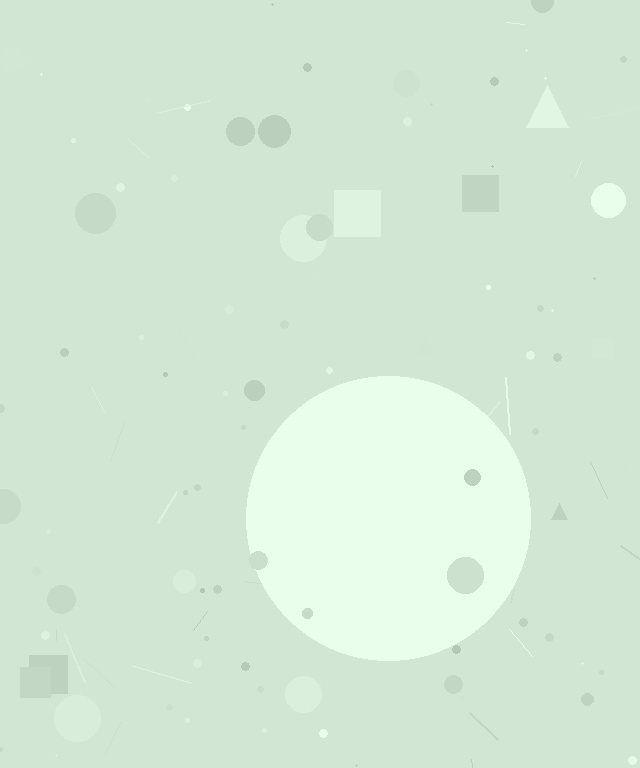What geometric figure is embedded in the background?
A circle is embedded in the background.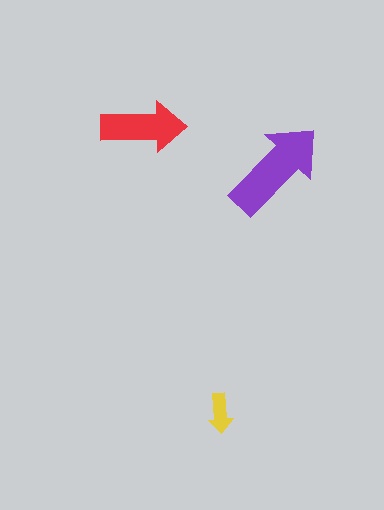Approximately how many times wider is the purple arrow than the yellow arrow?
About 2.5 times wider.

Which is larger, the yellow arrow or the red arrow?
The red one.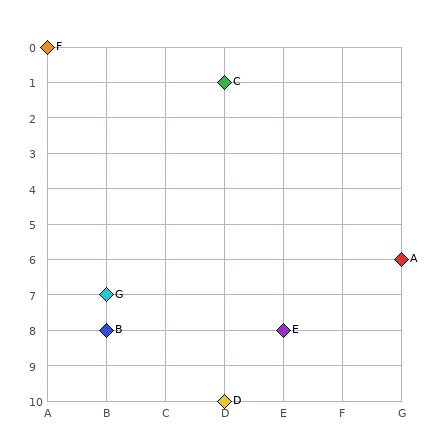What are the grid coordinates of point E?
Point E is at grid coordinates (E, 8).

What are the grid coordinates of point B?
Point B is at grid coordinates (B, 8).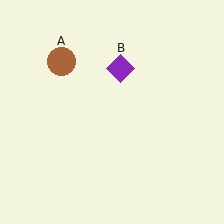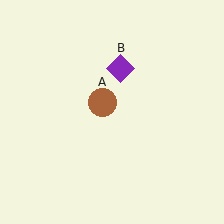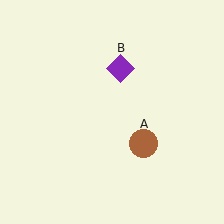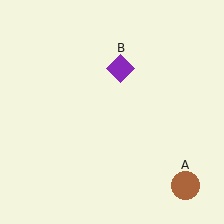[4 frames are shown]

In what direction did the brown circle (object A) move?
The brown circle (object A) moved down and to the right.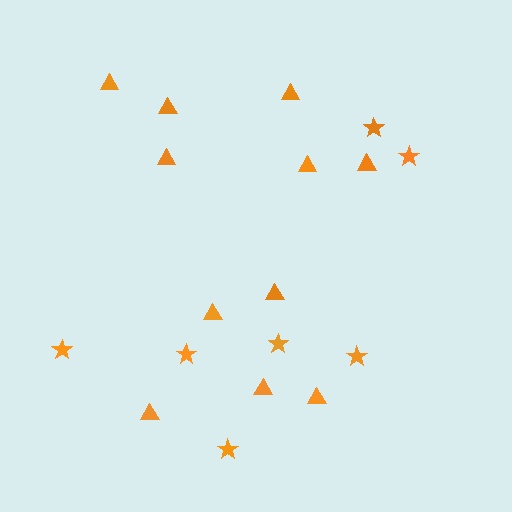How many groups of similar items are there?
There are 2 groups: one group of triangles (11) and one group of stars (7).